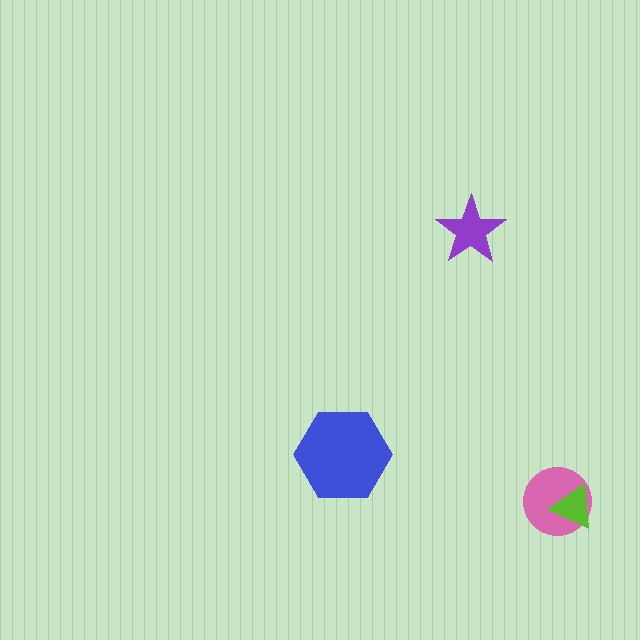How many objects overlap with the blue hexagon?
0 objects overlap with the blue hexagon.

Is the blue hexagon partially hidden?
No, no other shape covers it.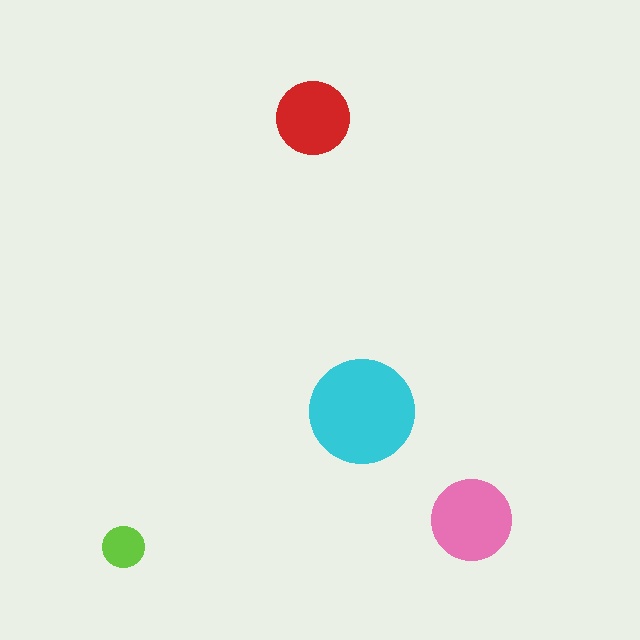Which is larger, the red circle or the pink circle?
The pink one.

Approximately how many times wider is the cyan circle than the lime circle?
About 2.5 times wider.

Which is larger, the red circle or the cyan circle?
The cyan one.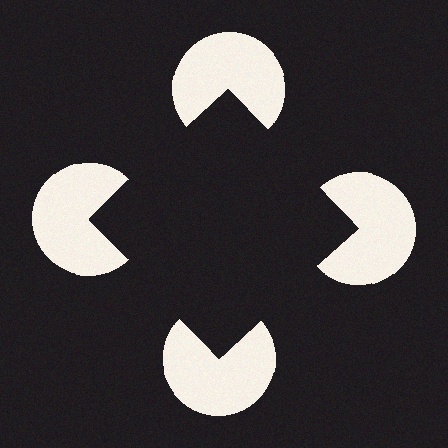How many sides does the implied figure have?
4 sides.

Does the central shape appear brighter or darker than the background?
It typically appears slightly darker than the background, even though no actual brightness change is drawn.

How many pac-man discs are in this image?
There are 4 — one at each vertex of the illusory square.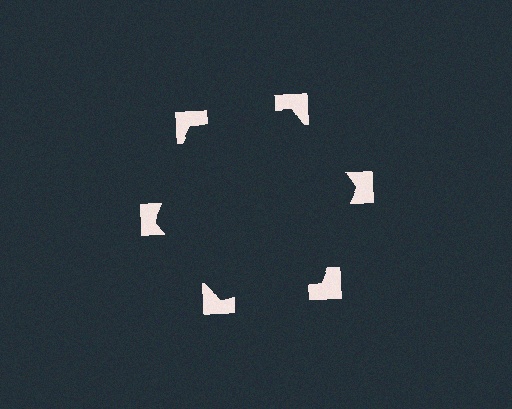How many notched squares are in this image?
There are 6 — one at each vertex of the illusory hexagon.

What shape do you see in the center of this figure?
An illusory hexagon — its edges are inferred from the aligned wedge cuts in the notched squares, not physically drawn.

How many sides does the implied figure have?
6 sides.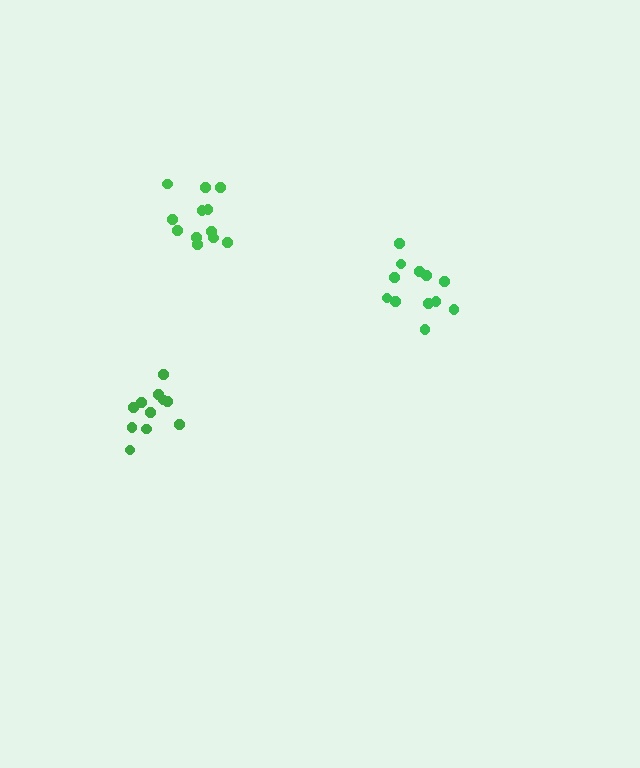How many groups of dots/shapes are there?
There are 3 groups.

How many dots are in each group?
Group 1: 12 dots, Group 2: 11 dots, Group 3: 12 dots (35 total).